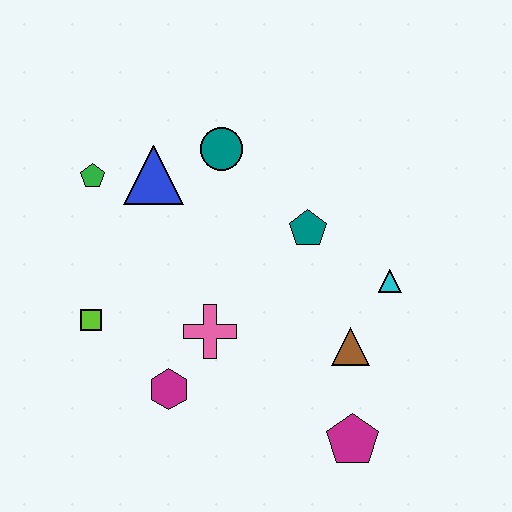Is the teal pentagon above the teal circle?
No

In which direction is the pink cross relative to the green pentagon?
The pink cross is below the green pentagon.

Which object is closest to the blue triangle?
The green pentagon is closest to the blue triangle.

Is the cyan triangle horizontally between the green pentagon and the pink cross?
No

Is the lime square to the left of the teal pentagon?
Yes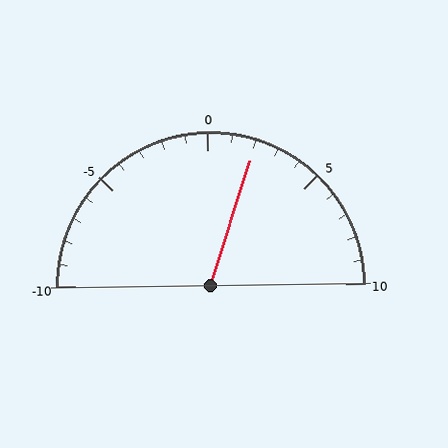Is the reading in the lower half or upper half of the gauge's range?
The reading is in the upper half of the range (-10 to 10).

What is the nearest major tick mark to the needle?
The nearest major tick mark is 0.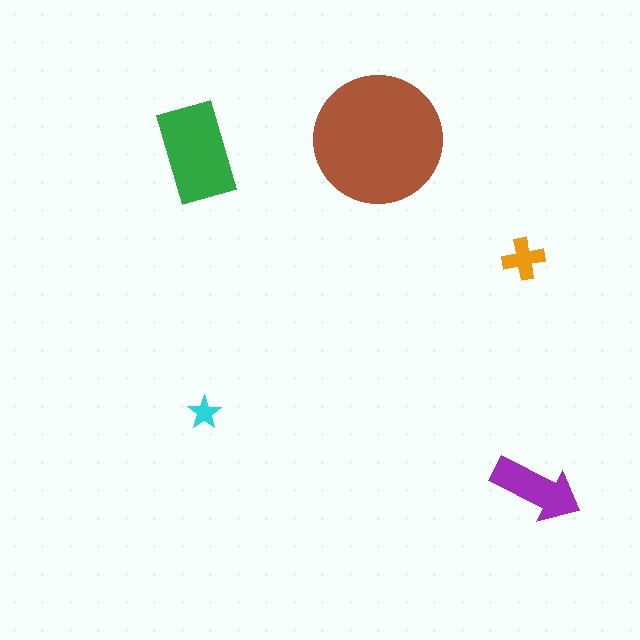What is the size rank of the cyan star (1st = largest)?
5th.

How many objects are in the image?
There are 5 objects in the image.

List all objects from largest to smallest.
The brown circle, the green rectangle, the purple arrow, the orange cross, the cyan star.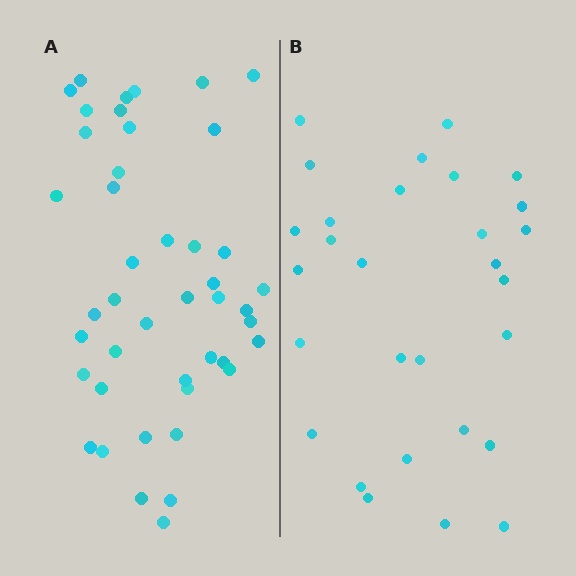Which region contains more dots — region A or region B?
Region A (the left region) has more dots.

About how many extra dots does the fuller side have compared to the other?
Region A has approximately 15 more dots than region B.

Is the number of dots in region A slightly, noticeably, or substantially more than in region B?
Region A has substantially more. The ratio is roughly 1.5 to 1.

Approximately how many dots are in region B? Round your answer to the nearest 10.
About 30 dots. (The exact count is 29, which rounds to 30.)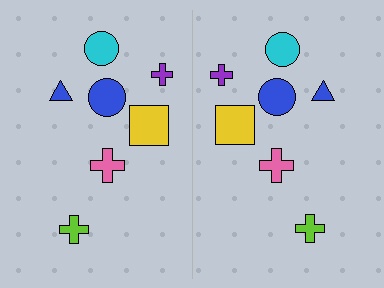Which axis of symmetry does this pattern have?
The pattern has a vertical axis of symmetry running through the center of the image.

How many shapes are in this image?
There are 14 shapes in this image.